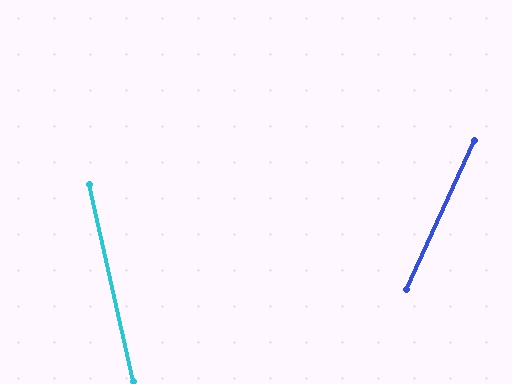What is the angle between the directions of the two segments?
Approximately 37 degrees.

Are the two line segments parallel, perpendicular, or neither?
Neither parallel nor perpendicular — they differ by about 37°.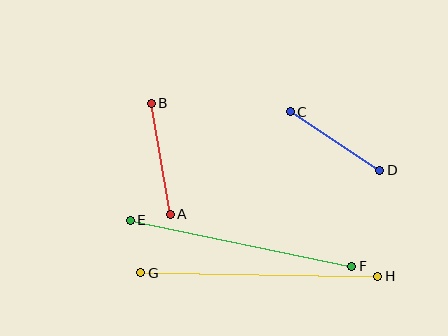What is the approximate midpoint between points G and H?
The midpoint is at approximately (259, 275) pixels.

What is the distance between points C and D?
The distance is approximately 107 pixels.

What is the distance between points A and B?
The distance is approximately 112 pixels.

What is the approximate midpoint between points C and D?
The midpoint is at approximately (335, 141) pixels.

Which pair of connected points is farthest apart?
Points G and H are farthest apart.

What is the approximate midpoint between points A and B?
The midpoint is at approximately (161, 159) pixels.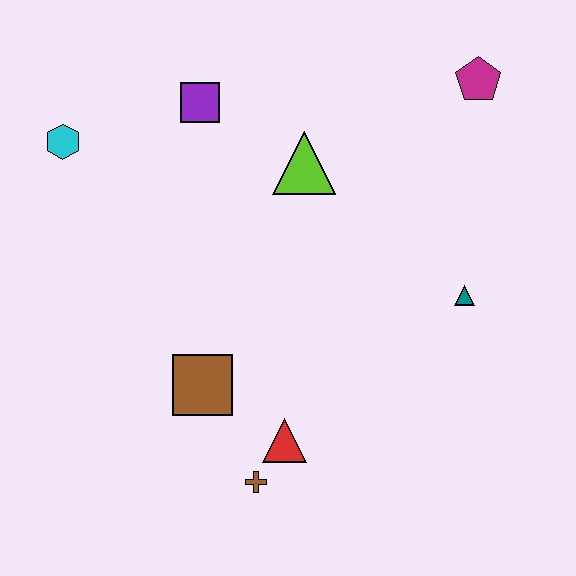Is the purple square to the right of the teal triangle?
No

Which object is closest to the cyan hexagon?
The purple square is closest to the cyan hexagon.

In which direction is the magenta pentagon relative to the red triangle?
The magenta pentagon is above the red triangle.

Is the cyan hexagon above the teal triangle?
Yes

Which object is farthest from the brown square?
The magenta pentagon is farthest from the brown square.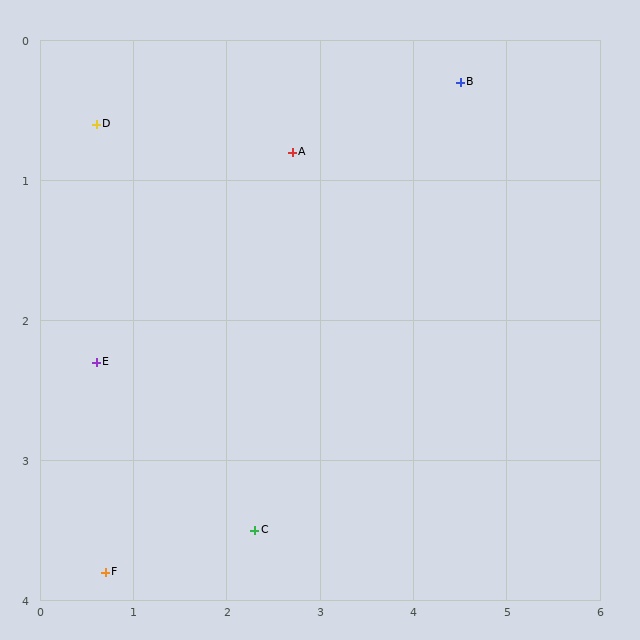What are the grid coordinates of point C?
Point C is at approximately (2.3, 3.5).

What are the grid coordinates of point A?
Point A is at approximately (2.7, 0.8).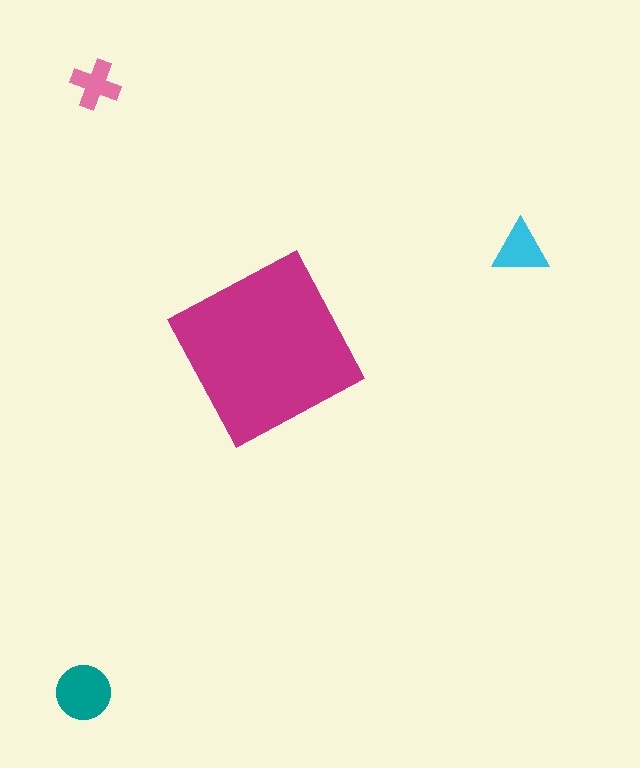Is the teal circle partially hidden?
No, the teal circle is fully visible.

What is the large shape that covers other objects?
A magenta diamond.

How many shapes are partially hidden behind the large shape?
0 shapes are partially hidden.